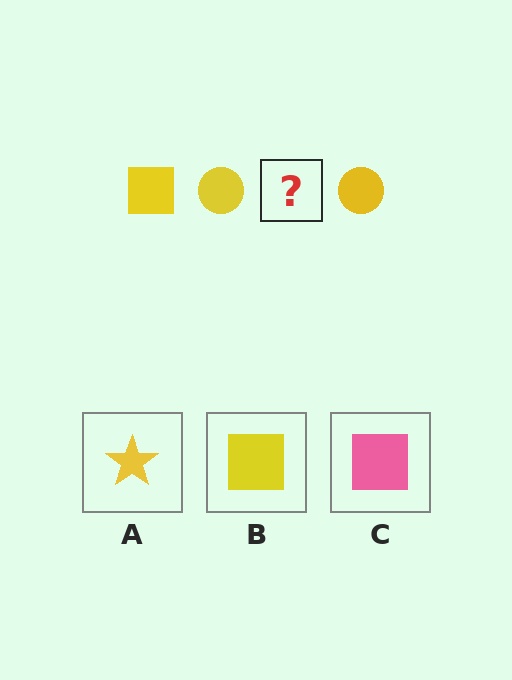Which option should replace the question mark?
Option B.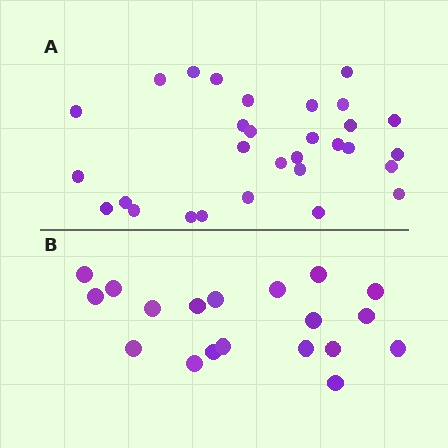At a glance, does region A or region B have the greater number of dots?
Region A (the top region) has more dots.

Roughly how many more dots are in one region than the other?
Region A has roughly 12 or so more dots than region B.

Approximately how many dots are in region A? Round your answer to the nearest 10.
About 30 dots.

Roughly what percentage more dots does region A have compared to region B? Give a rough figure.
About 60% more.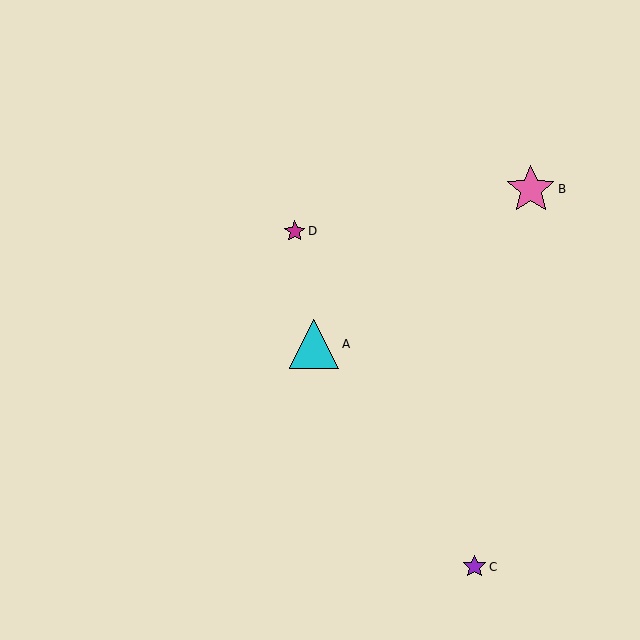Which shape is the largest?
The cyan triangle (labeled A) is the largest.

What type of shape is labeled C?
Shape C is a purple star.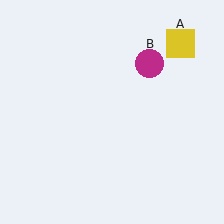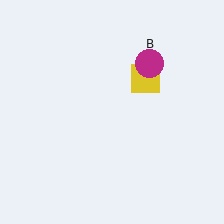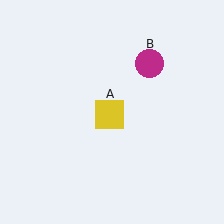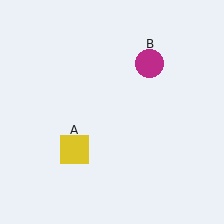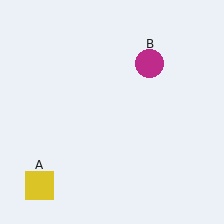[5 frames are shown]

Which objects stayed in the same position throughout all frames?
Magenta circle (object B) remained stationary.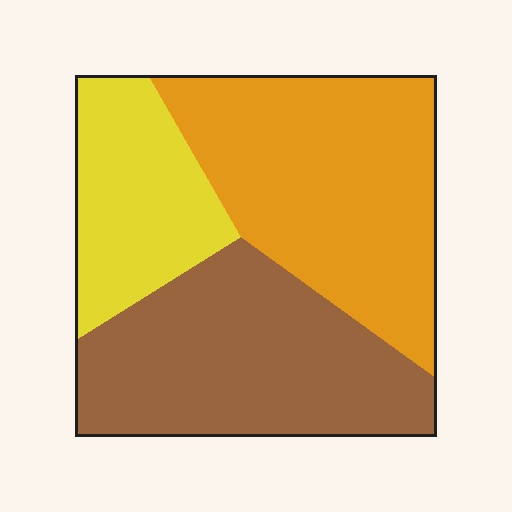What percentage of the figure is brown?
Brown takes up about three eighths (3/8) of the figure.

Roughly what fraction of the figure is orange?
Orange covers roughly 40% of the figure.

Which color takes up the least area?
Yellow, at roughly 20%.